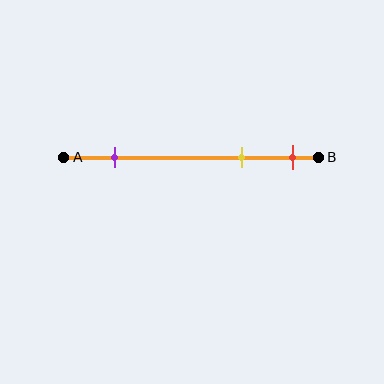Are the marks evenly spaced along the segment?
No, the marks are not evenly spaced.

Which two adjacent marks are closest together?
The yellow and red marks are the closest adjacent pair.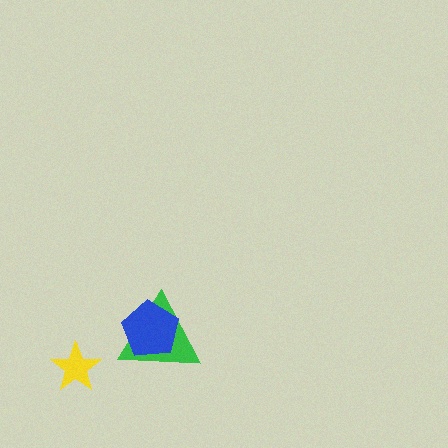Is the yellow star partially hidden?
No, no other shape covers it.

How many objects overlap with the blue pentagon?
1 object overlaps with the blue pentagon.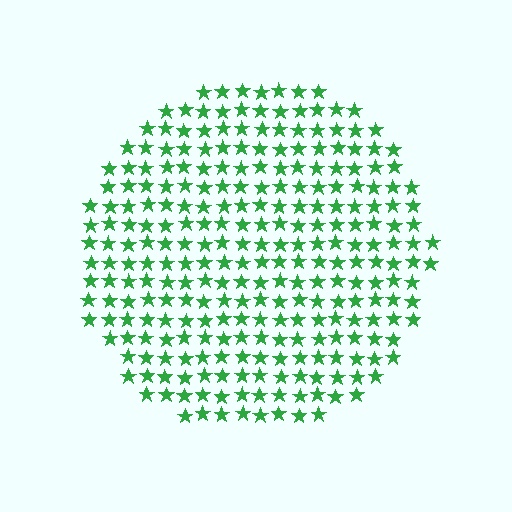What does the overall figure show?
The overall figure shows a circle.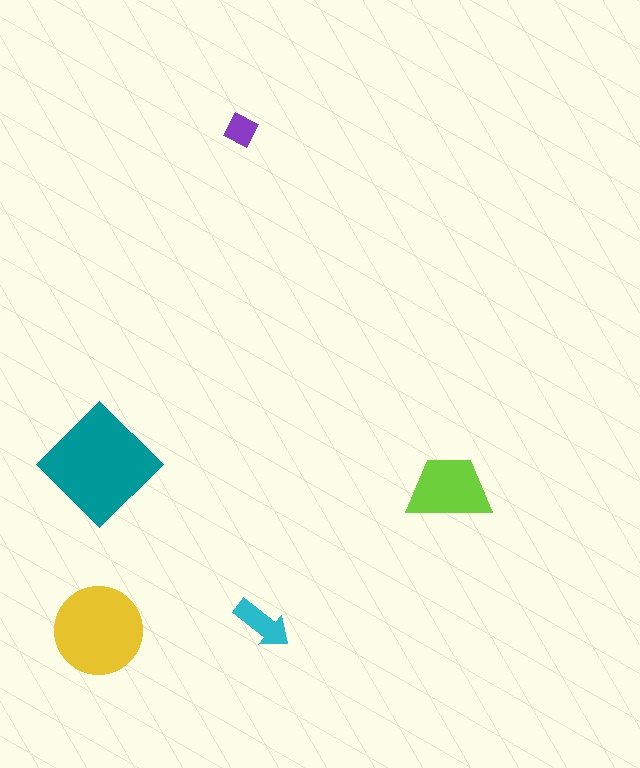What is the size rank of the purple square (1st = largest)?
5th.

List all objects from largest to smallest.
The teal diamond, the yellow circle, the lime trapezoid, the cyan arrow, the purple square.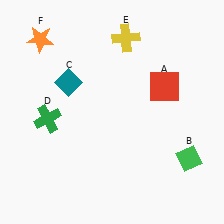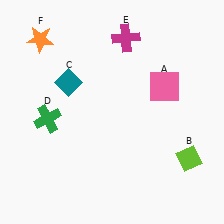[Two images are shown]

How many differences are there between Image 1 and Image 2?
There are 3 differences between the two images.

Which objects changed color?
A changed from red to pink. B changed from green to lime. E changed from yellow to magenta.